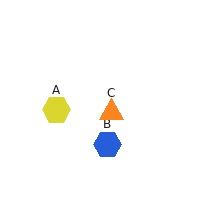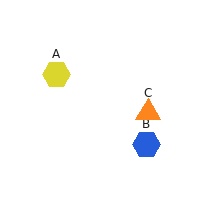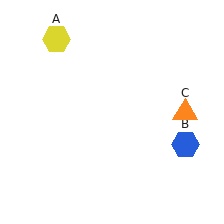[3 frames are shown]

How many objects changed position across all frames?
3 objects changed position: yellow hexagon (object A), blue hexagon (object B), orange triangle (object C).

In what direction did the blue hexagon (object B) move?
The blue hexagon (object B) moved right.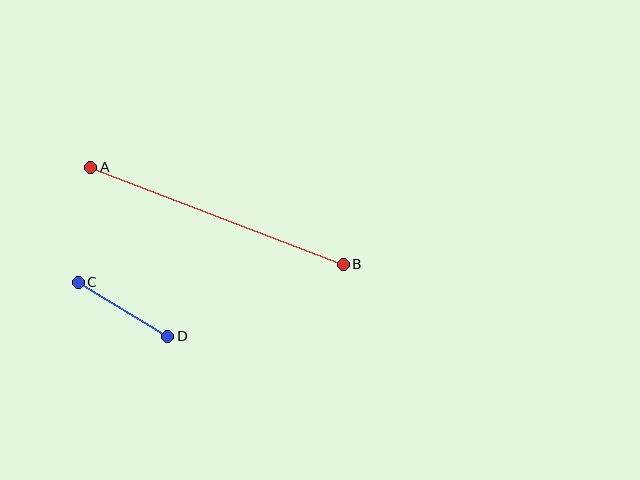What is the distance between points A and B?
The distance is approximately 270 pixels.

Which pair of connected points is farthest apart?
Points A and B are farthest apart.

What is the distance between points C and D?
The distance is approximately 105 pixels.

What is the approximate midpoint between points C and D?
The midpoint is at approximately (123, 309) pixels.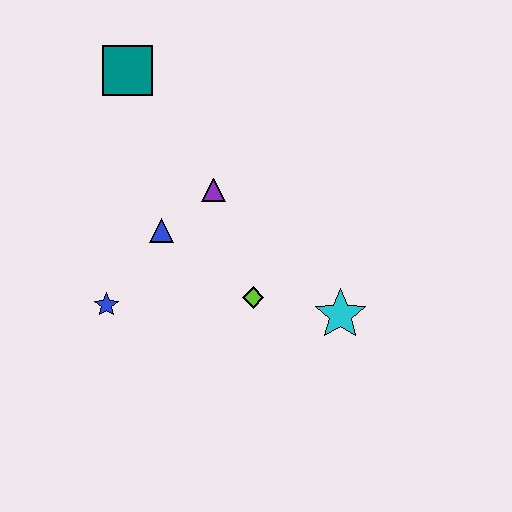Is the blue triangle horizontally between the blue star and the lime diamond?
Yes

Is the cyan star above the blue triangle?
No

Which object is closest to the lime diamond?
The cyan star is closest to the lime diamond.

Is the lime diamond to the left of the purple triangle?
No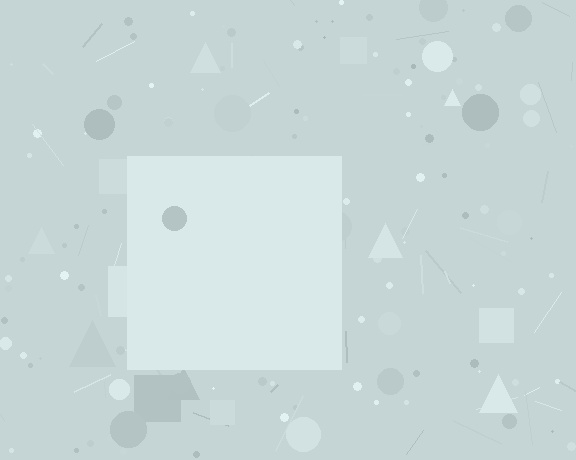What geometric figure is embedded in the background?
A square is embedded in the background.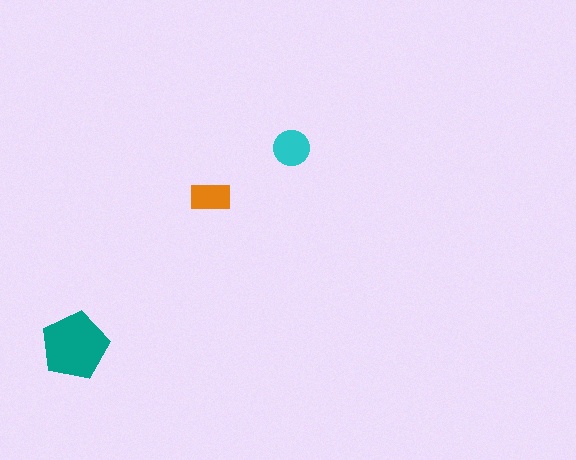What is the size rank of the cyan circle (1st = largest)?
2nd.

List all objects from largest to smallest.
The teal pentagon, the cyan circle, the orange rectangle.